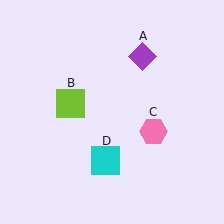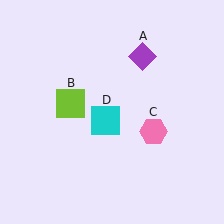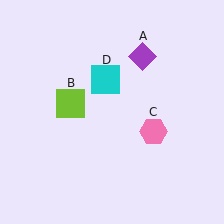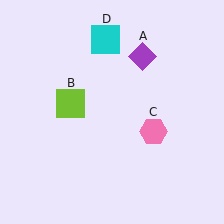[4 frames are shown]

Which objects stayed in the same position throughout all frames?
Purple diamond (object A) and lime square (object B) and pink hexagon (object C) remained stationary.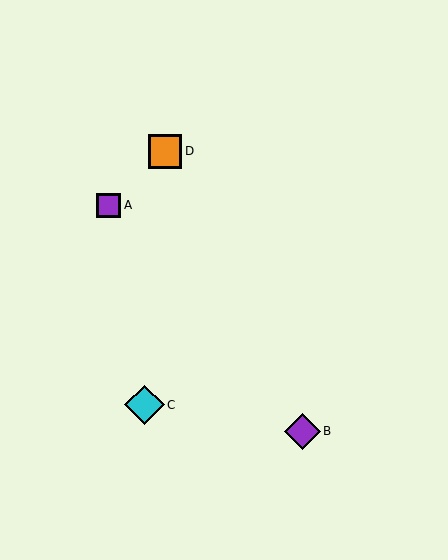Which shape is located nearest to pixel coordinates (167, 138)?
The orange square (labeled D) at (165, 151) is nearest to that location.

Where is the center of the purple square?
The center of the purple square is at (109, 205).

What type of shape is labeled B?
Shape B is a purple diamond.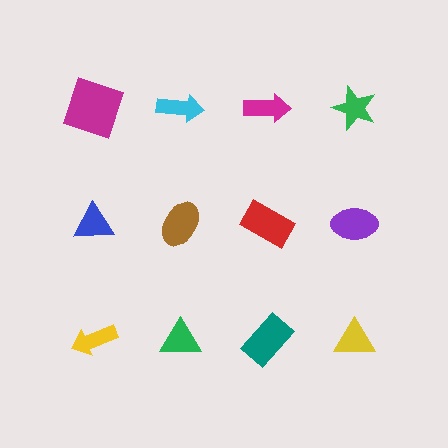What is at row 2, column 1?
A blue triangle.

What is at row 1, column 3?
A magenta arrow.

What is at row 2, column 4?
A purple ellipse.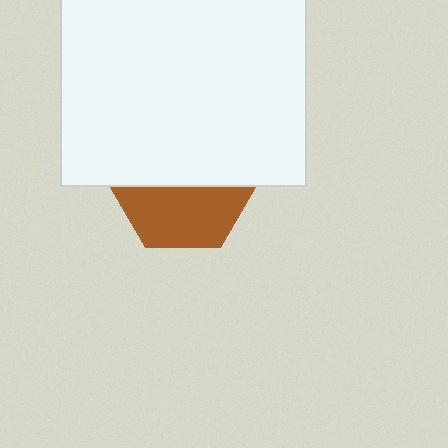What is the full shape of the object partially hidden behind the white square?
The partially hidden object is a brown hexagon.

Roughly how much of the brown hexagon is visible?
A small part of it is visible (roughly 45%).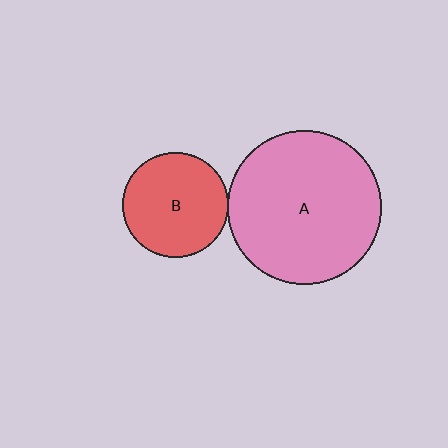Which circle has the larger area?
Circle A (pink).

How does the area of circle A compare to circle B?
Approximately 2.1 times.